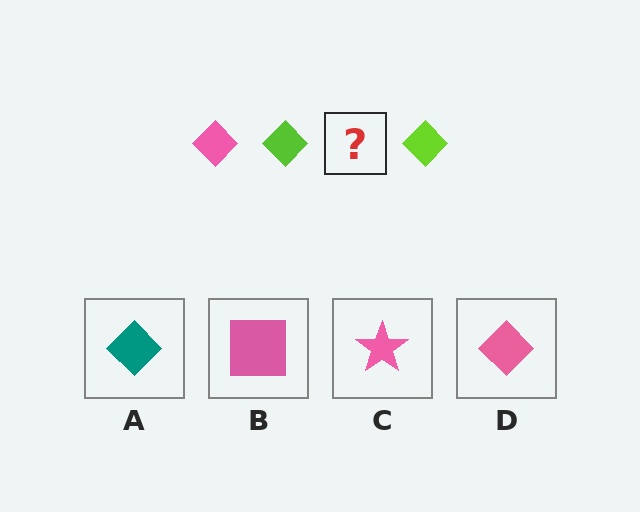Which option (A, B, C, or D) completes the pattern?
D.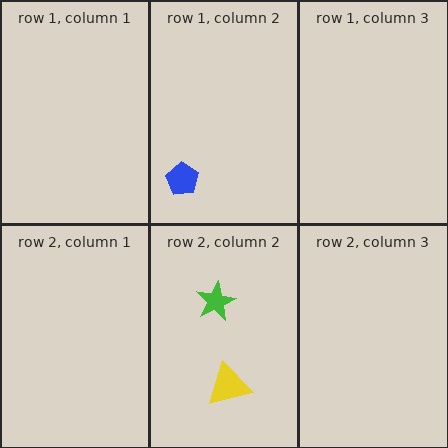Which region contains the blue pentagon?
The row 1, column 2 region.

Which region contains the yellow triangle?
The row 2, column 2 region.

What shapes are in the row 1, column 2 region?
The blue pentagon.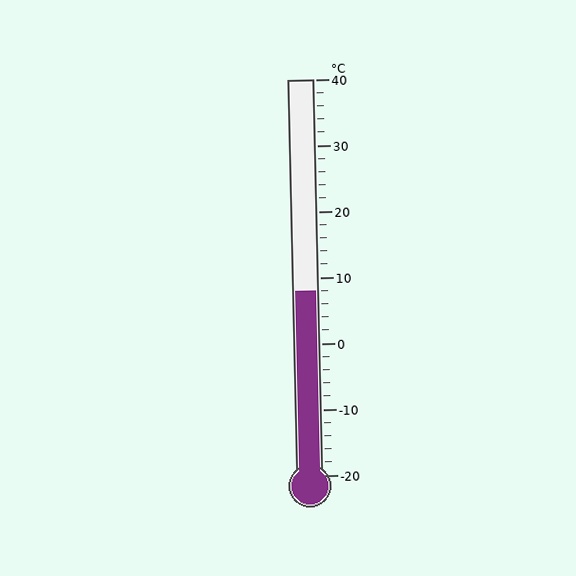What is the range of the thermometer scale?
The thermometer scale ranges from -20°C to 40°C.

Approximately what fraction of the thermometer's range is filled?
The thermometer is filled to approximately 45% of its range.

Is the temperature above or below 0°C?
The temperature is above 0°C.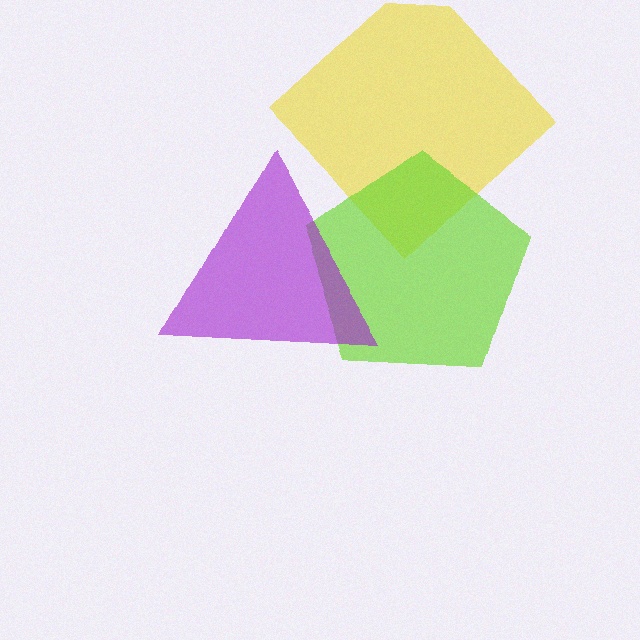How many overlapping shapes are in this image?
There are 3 overlapping shapes in the image.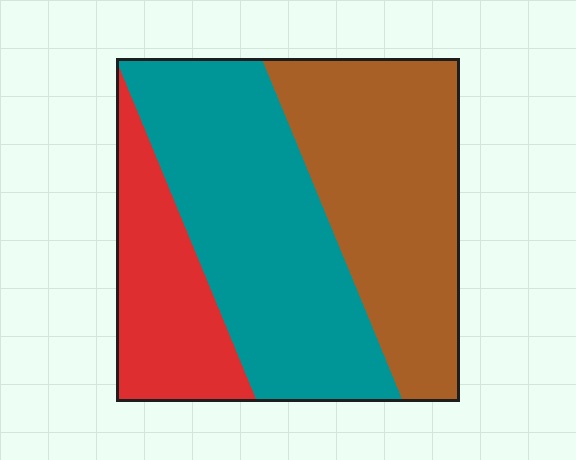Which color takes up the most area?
Teal, at roughly 40%.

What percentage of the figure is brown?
Brown covers about 35% of the figure.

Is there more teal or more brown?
Teal.